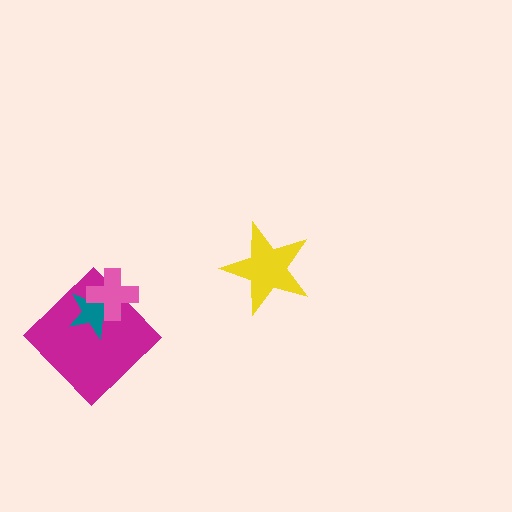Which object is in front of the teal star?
The pink cross is in front of the teal star.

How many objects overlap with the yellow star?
0 objects overlap with the yellow star.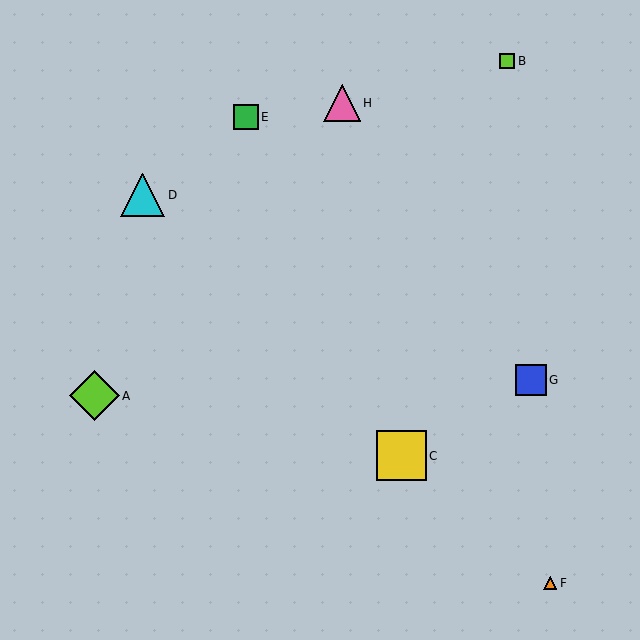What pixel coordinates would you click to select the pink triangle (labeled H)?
Click at (342, 103) to select the pink triangle H.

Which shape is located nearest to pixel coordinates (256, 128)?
The green square (labeled E) at (246, 117) is nearest to that location.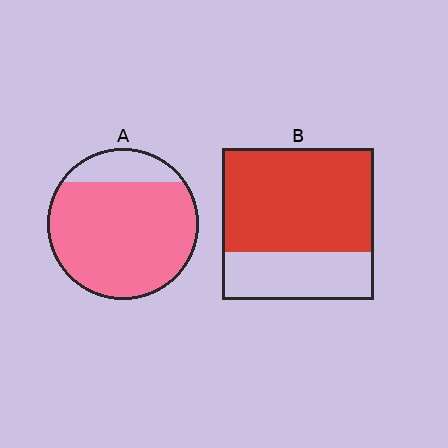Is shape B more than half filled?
Yes.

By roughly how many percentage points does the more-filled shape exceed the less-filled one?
By roughly 15 percentage points (A over B).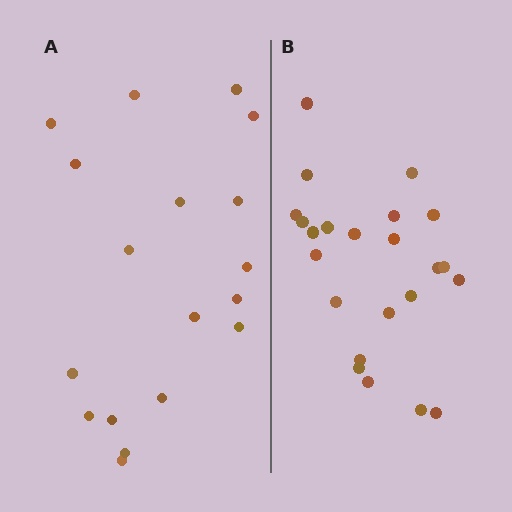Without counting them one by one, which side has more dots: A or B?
Region B (the right region) has more dots.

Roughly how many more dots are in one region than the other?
Region B has about 5 more dots than region A.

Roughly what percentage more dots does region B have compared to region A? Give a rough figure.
About 30% more.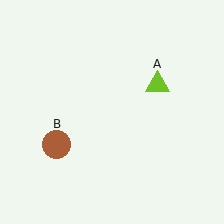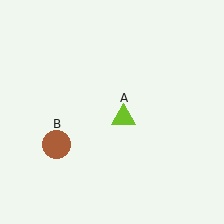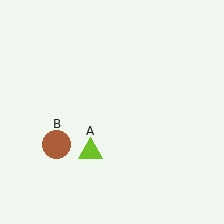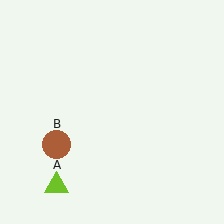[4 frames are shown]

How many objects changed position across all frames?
1 object changed position: lime triangle (object A).